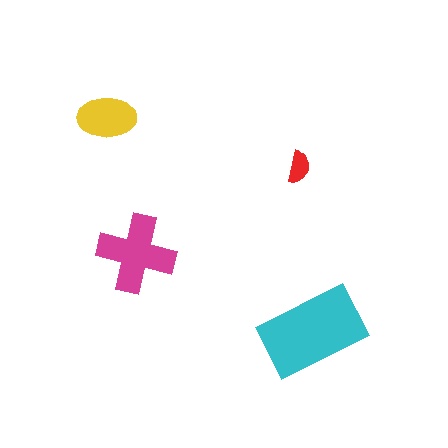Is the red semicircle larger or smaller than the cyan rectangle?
Smaller.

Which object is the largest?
The cyan rectangle.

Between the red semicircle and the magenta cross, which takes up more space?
The magenta cross.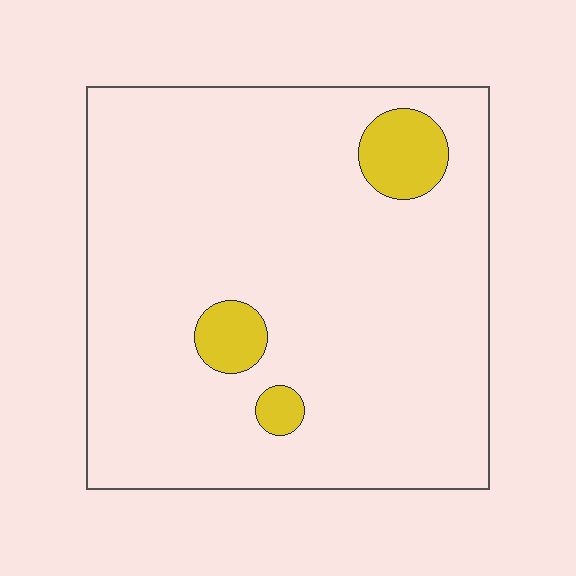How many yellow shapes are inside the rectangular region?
3.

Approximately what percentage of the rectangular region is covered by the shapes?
Approximately 10%.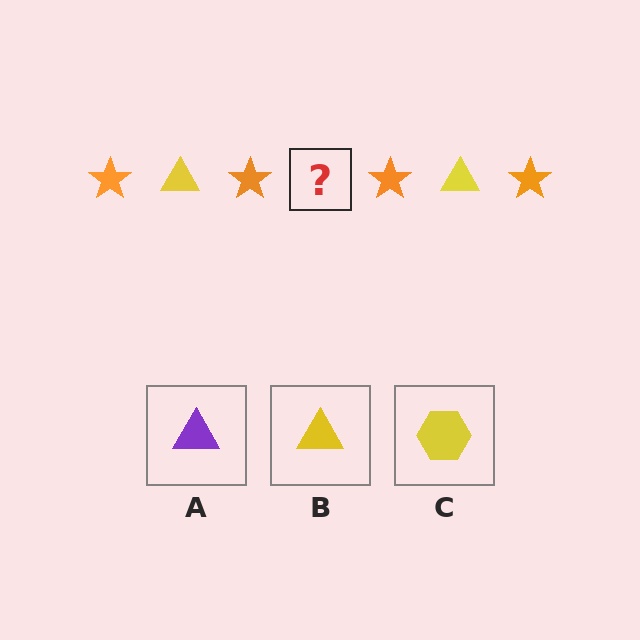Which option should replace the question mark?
Option B.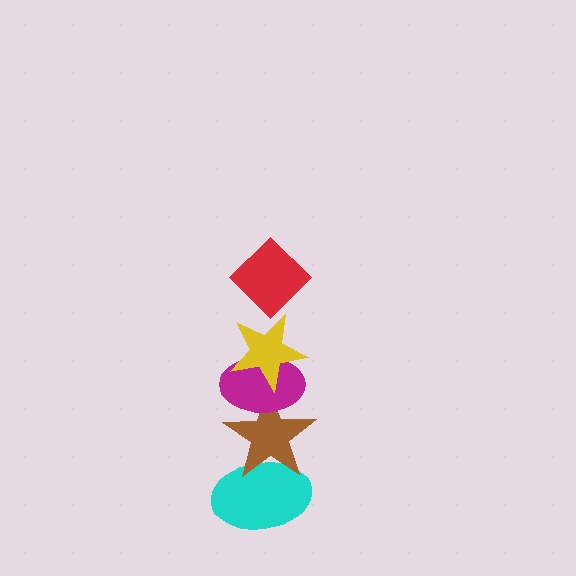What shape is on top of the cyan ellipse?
The brown star is on top of the cyan ellipse.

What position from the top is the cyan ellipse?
The cyan ellipse is 5th from the top.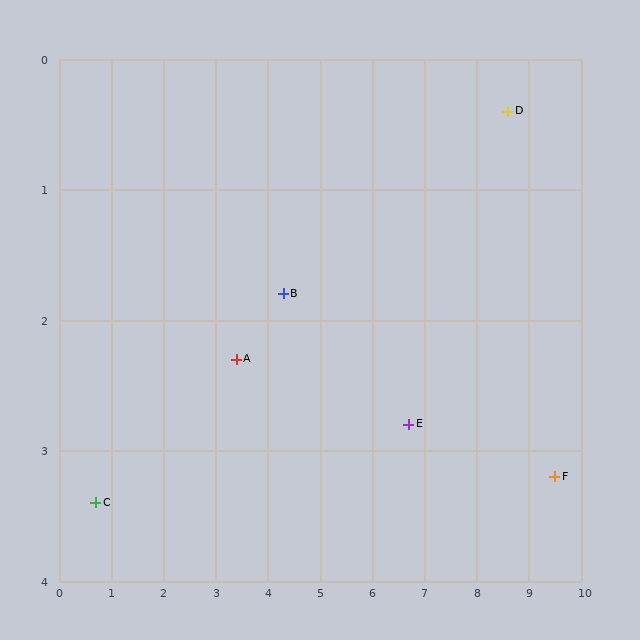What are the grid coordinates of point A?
Point A is at approximately (3.4, 2.3).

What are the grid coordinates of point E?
Point E is at approximately (6.7, 2.8).